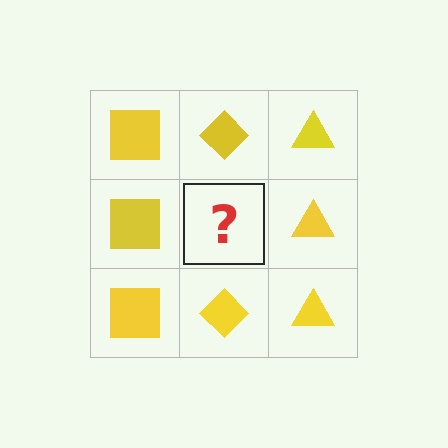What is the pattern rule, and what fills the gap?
The rule is that each column has a consistent shape. The gap should be filled with a yellow diamond.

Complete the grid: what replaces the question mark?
The question mark should be replaced with a yellow diamond.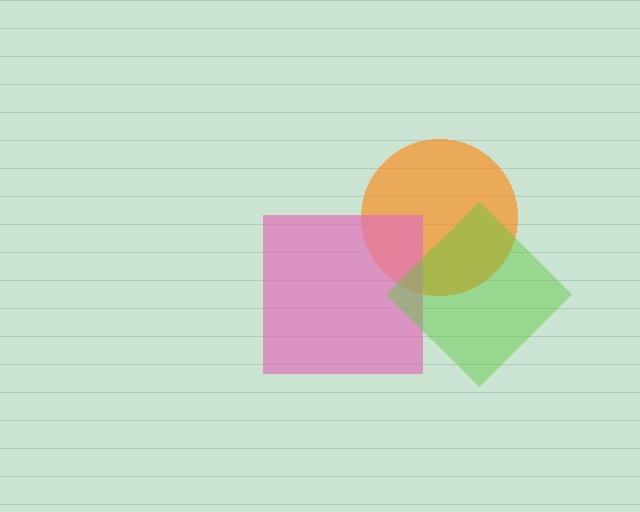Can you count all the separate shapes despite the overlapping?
Yes, there are 3 separate shapes.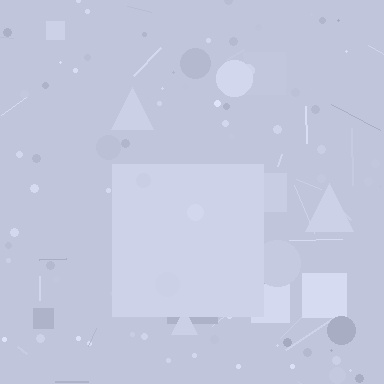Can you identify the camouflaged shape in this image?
The camouflaged shape is a square.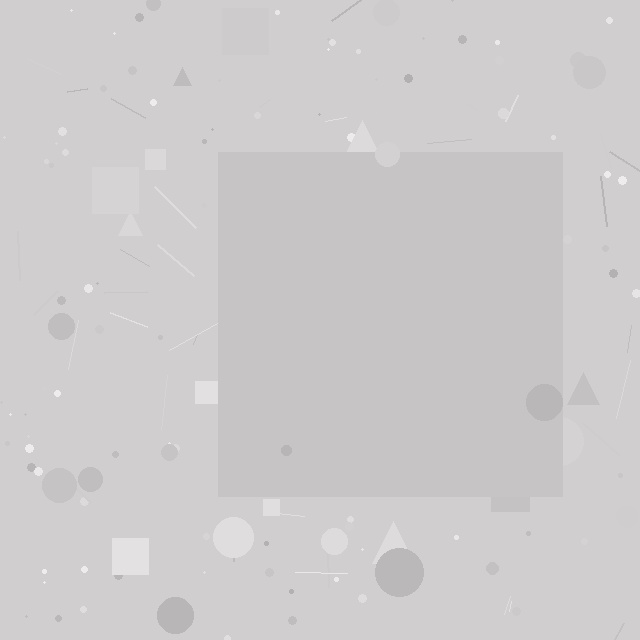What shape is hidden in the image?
A square is hidden in the image.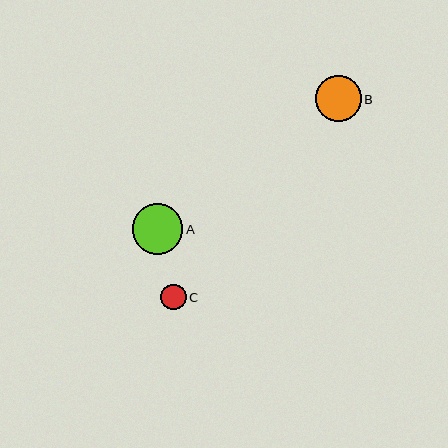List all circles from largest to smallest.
From largest to smallest: A, B, C.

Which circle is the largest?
Circle A is the largest with a size of approximately 51 pixels.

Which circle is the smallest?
Circle C is the smallest with a size of approximately 25 pixels.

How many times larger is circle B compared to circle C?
Circle B is approximately 1.8 times the size of circle C.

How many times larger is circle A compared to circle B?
Circle A is approximately 1.1 times the size of circle B.